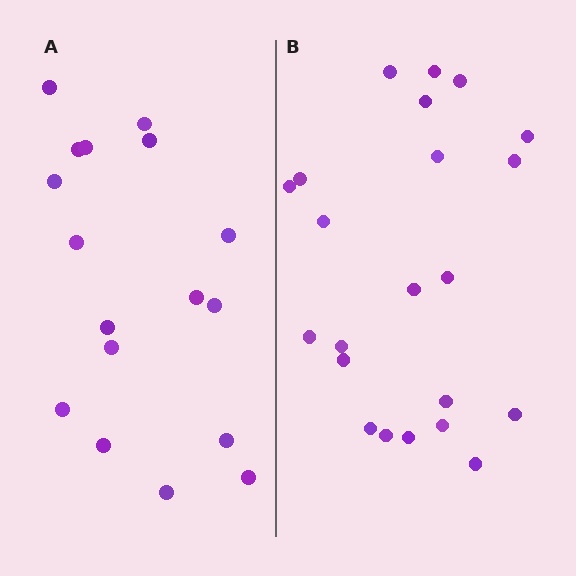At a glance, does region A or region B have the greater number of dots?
Region B (the right region) has more dots.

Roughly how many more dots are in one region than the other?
Region B has about 5 more dots than region A.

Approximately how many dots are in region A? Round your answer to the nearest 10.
About 20 dots. (The exact count is 17, which rounds to 20.)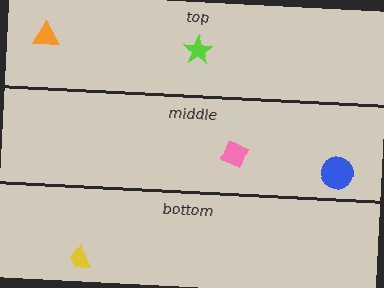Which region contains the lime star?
The top region.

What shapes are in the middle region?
The blue circle, the pink diamond.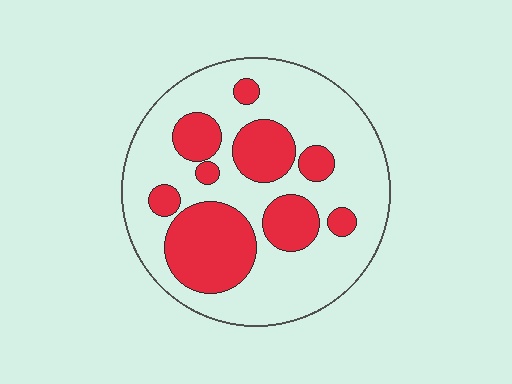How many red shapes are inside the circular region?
9.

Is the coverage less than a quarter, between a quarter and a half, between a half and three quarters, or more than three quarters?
Between a quarter and a half.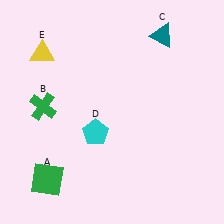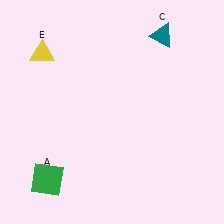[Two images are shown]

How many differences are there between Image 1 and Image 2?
There are 2 differences between the two images.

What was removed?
The cyan pentagon (D), the green cross (B) were removed in Image 2.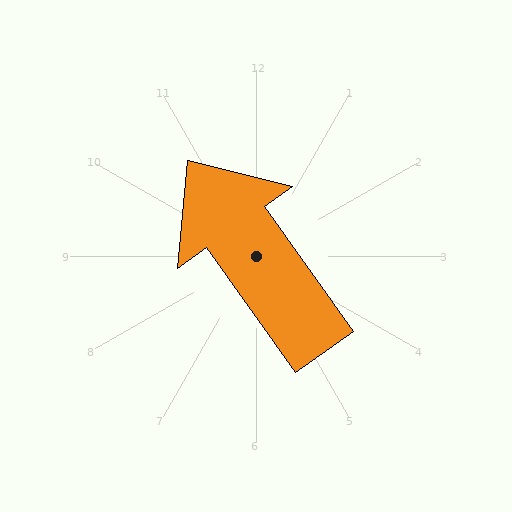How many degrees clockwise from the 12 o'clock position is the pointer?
Approximately 324 degrees.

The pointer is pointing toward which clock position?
Roughly 11 o'clock.